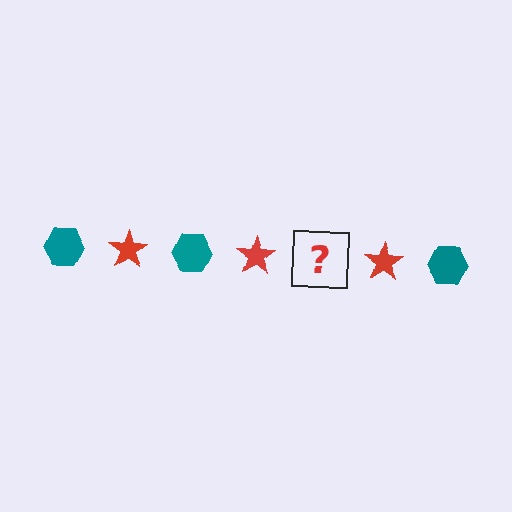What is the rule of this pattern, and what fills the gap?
The rule is that the pattern alternates between teal hexagon and red star. The gap should be filled with a teal hexagon.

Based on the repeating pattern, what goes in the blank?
The blank should be a teal hexagon.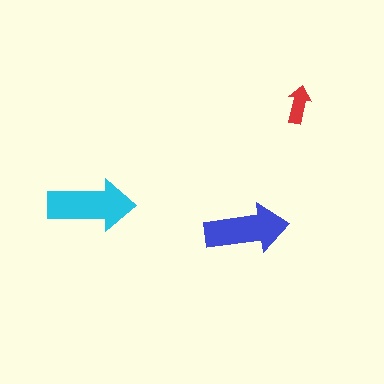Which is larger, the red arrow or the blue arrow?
The blue one.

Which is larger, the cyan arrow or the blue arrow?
The cyan one.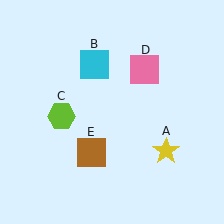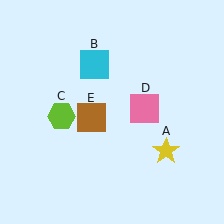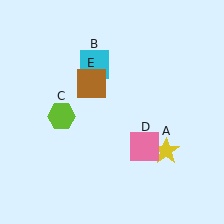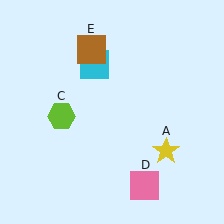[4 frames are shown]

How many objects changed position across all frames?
2 objects changed position: pink square (object D), brown square (object E).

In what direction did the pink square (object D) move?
The pink square (object D) moved down.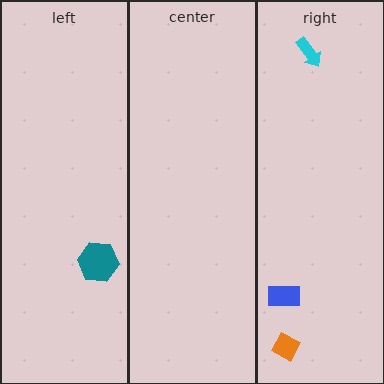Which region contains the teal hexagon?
The left region.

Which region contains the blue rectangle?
The right region.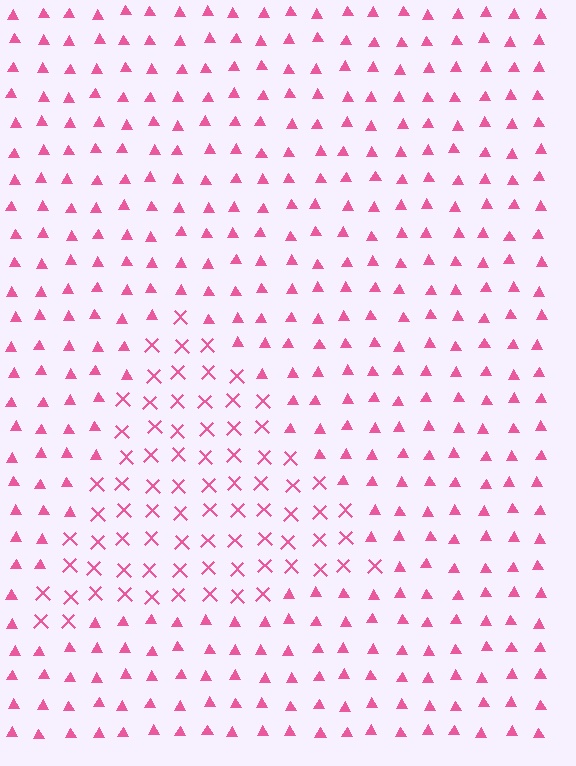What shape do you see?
I see a triangle.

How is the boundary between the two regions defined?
The boundary is defined by a change in element shape: X marks inside vs. triangles outside. All elements share the same color and spacing.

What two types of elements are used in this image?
The image uses X marks inside the triangle region and triangles outside it.